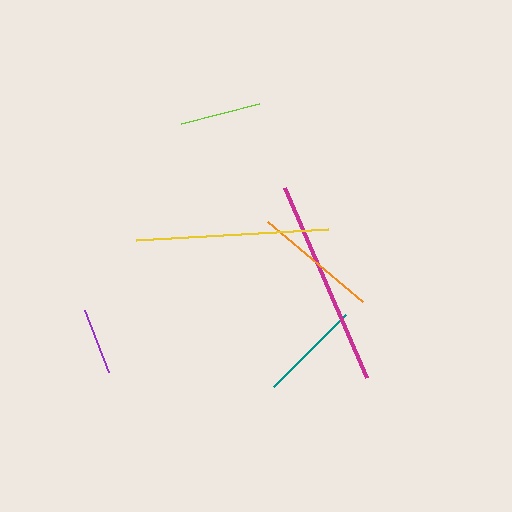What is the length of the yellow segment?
The yellow segment is approximately 192 pixels long.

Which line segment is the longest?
The magenta line is the longest at approximately 207 pixels.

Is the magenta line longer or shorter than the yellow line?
The magenta line is longer than the yellow line.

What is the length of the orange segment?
The orange segment is approximately 124 pixels long.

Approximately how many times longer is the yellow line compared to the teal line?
The yellow line is approximately 1.9 times the length of the teal line.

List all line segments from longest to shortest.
From longest to shortest: magenta, yellow, orange, teal, lime, purple.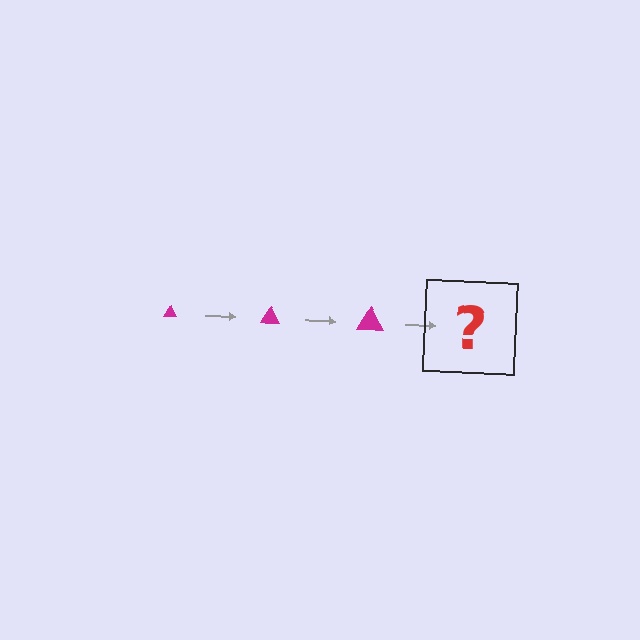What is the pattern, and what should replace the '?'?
The pattern is that the triangle gets progressively larger each step. The '?' should be a magenta triangle, larger than the previous one.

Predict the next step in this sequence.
The next step is a magenta triangle, larger than the previous one.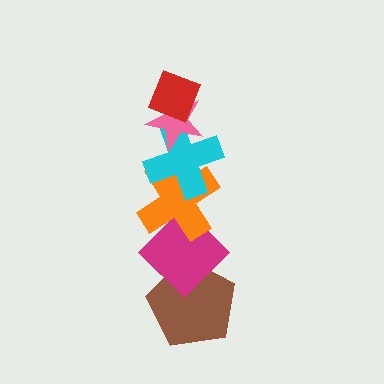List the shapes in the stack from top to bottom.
From top to bottom: the red diamond, the pink star, the cyan cross, the orange cross, the magenta diamond, the brown pentagon.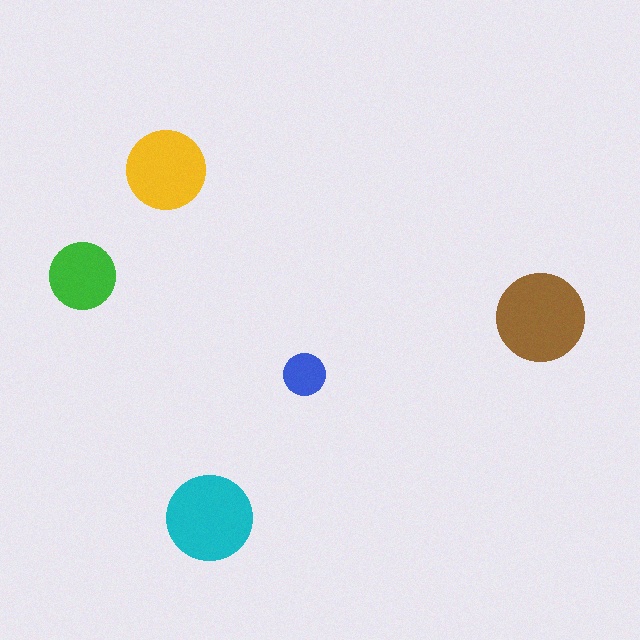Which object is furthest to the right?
The brown circle is rightmost.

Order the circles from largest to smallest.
the brown one, the cyan one, the yellow one, the green one, the blue one.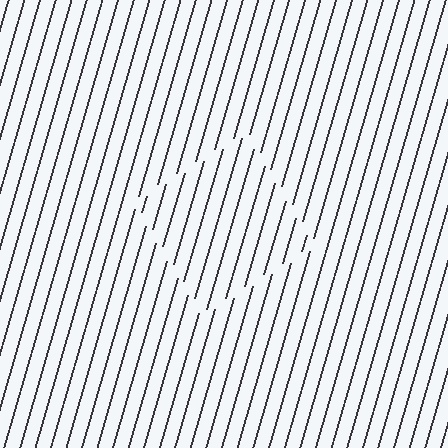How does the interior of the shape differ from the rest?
The interior of the shape contains the same grating, shifted by half a period — the contour is defined by the phase discontinuity where line-ends from the inner and outer gratings abut.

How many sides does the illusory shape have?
4 sides — the line-ends trace a square.